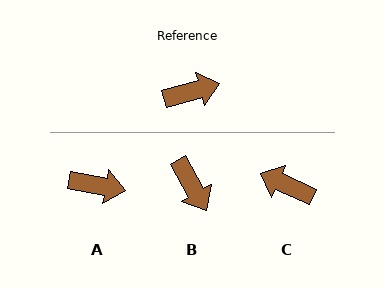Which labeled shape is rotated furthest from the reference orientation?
C, about 141 degrees away.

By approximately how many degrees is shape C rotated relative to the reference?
Approximately 141 degrees counter-clockwise.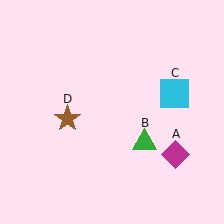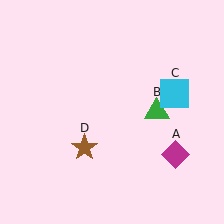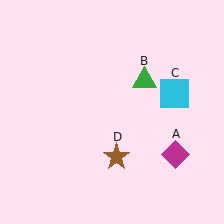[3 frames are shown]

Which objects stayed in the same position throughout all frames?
Magenta diamond (object A) and cyan square (object C) remained stationary.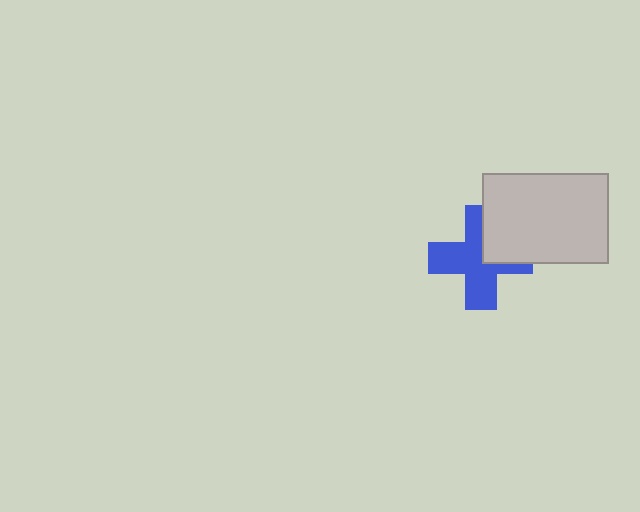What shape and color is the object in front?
The object in front is a light gray rectangle.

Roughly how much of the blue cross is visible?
Most of it is visible (roughly 70%).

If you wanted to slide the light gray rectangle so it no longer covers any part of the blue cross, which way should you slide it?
Slide it toward the upper-right — that is the most direct way to separate the two shapes.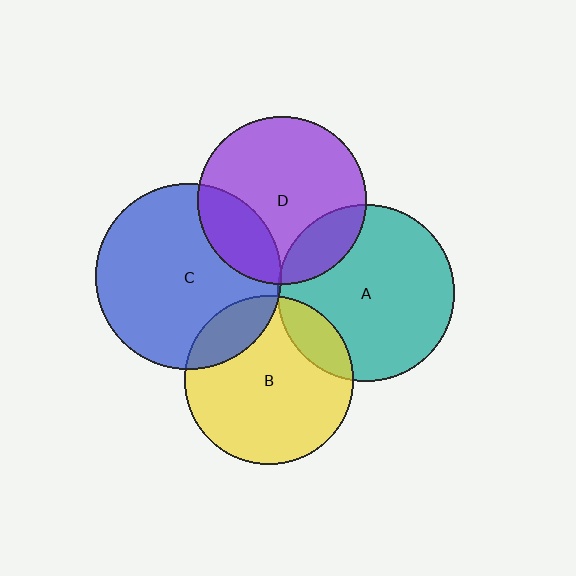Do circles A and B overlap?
Yes.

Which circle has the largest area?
Circle C (blue).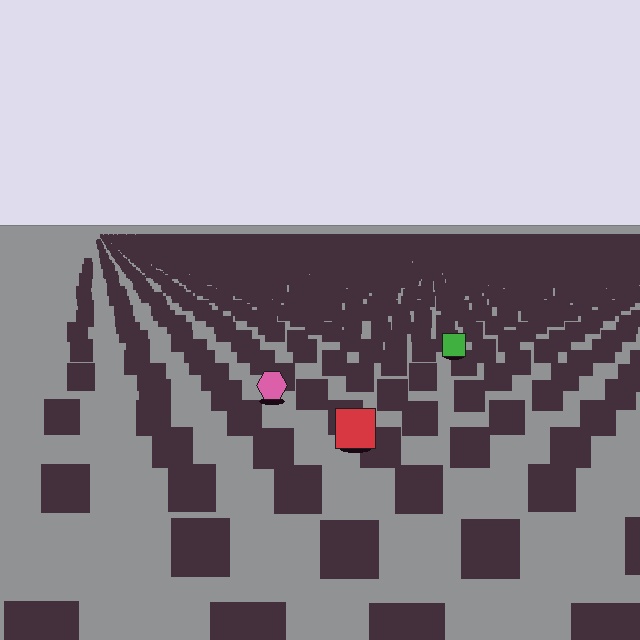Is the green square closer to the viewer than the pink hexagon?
No. The pink hexagon is closer — you can tell from the texture gradient: the ground texture is coarser near it.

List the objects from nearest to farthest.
From nearest to farthest: the red square, the pink hexagon, the green square.